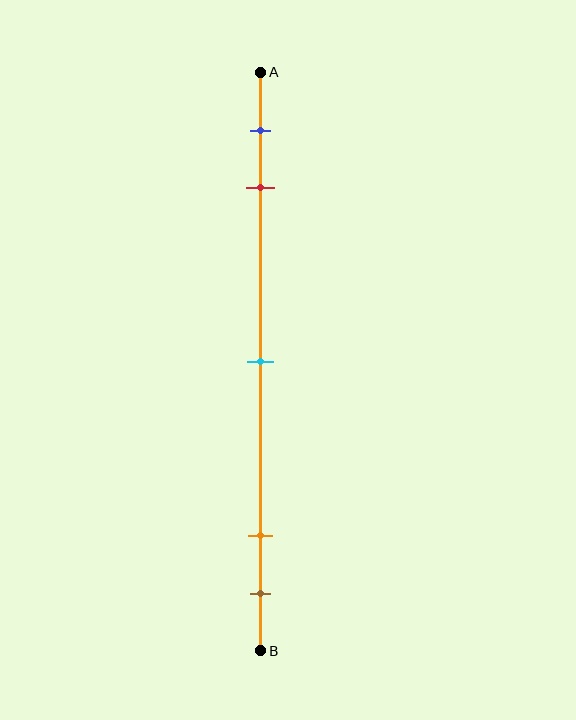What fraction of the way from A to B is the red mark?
The red mark is approximately 20% (0.2) of the way from A to B.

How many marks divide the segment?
There are 5 marks dividing the segment.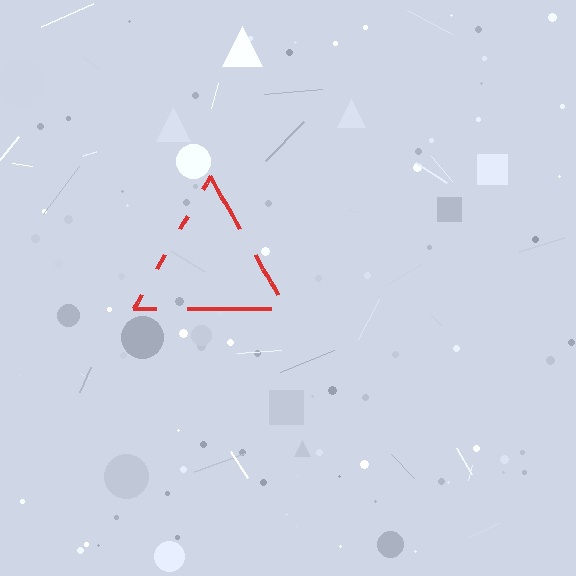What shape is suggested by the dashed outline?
The dashed outline suggests a triangle.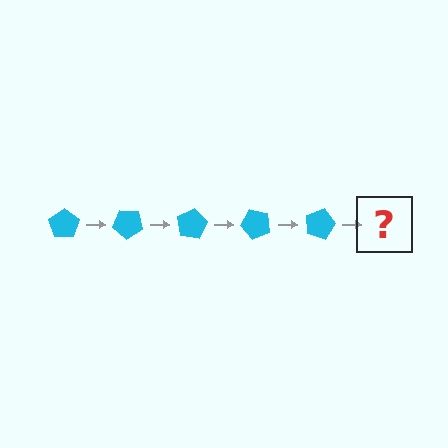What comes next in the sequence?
The next element should be a cyan pentagon rotated 200 degrees.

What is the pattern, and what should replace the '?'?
The pattern is that the pentagon rotates 40 degrees each step. The '?' should be a cyan pentagon rotated 200 degrees.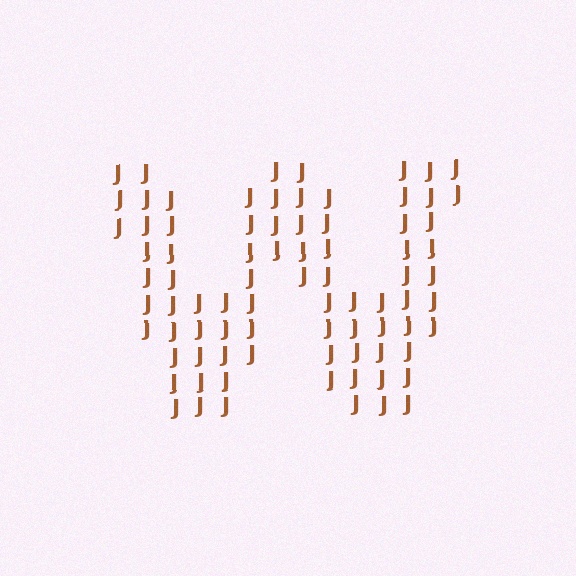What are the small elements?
The small elements are letter J's.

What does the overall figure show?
The overall figure shows the letter W.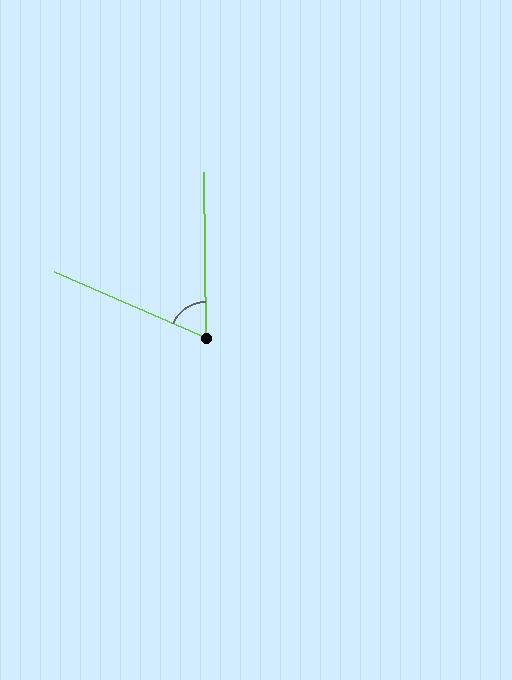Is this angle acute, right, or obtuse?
It is acute.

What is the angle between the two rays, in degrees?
Approximately 66 degrees.